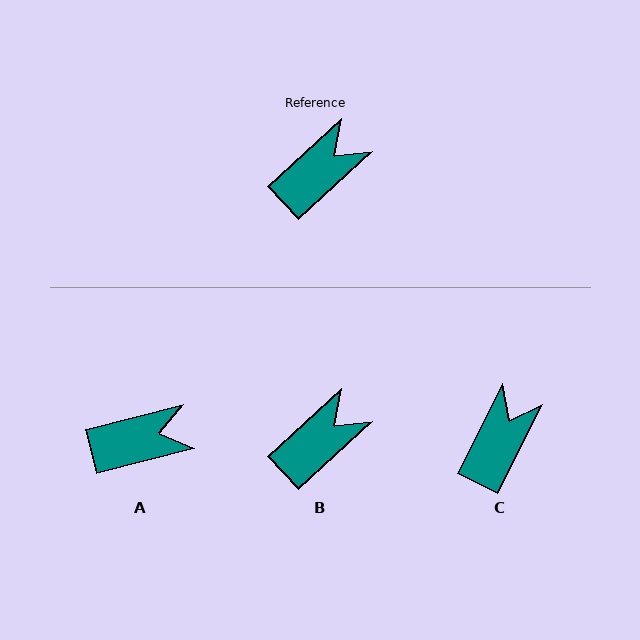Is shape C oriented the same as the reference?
No, it is off by about 20 degrees.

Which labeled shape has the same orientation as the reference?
B.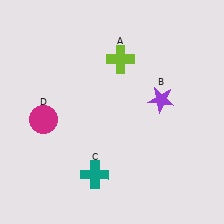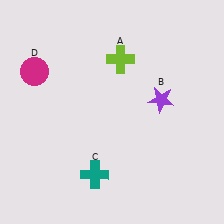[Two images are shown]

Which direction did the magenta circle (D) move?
The magenta circle (D) moved up.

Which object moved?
The magenta circle (D) moved up.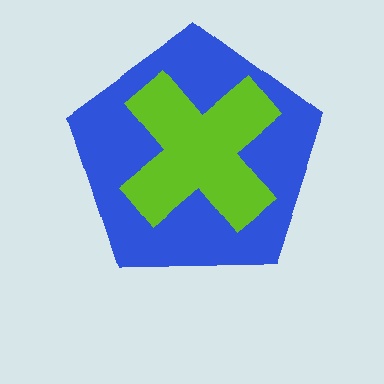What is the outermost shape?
The blue pentagon.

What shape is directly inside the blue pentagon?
The lime cross.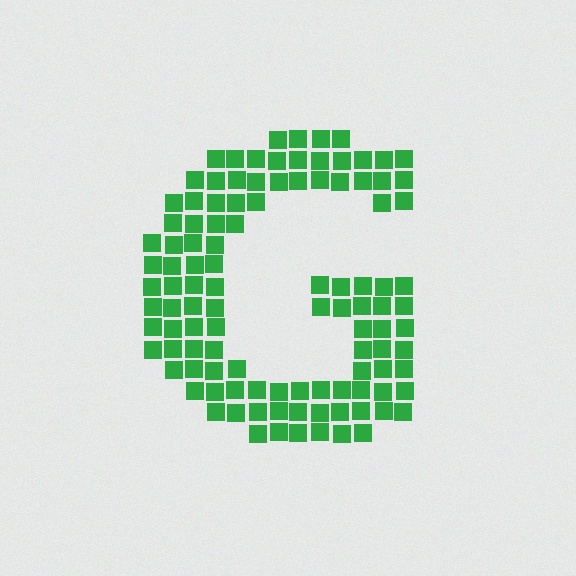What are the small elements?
The small elements are squares.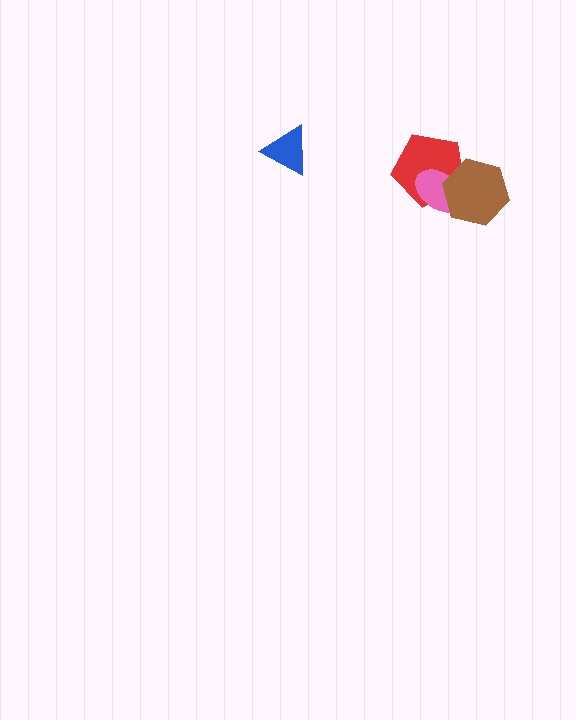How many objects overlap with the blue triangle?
0 objects overlap with the blue triangle.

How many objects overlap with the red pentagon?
2 objects overlap with the red pentagon.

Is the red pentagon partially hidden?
Yes, it is partially covered by another shape.